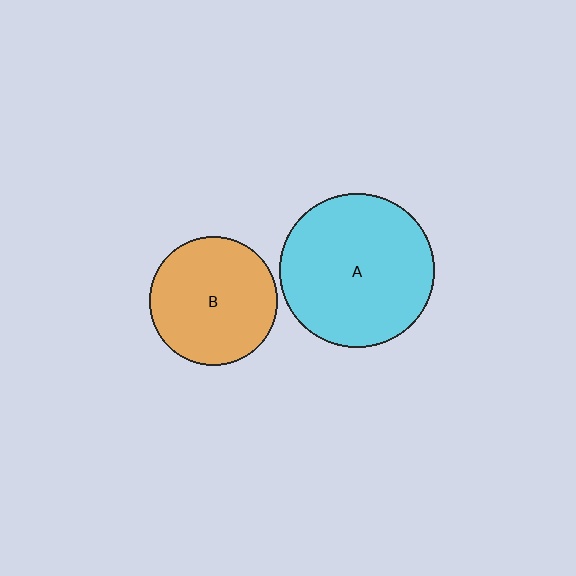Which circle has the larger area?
Circle A (cyan).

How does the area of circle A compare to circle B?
Approximately 1.4 times.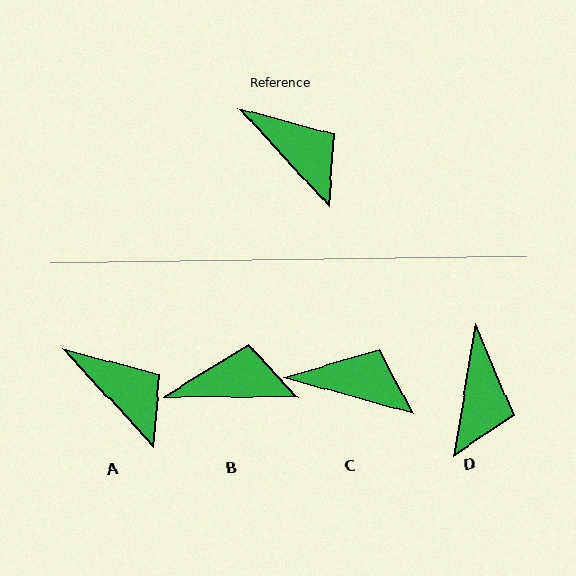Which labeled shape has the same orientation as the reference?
A.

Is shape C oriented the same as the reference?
No, it is off by about 32 degrees.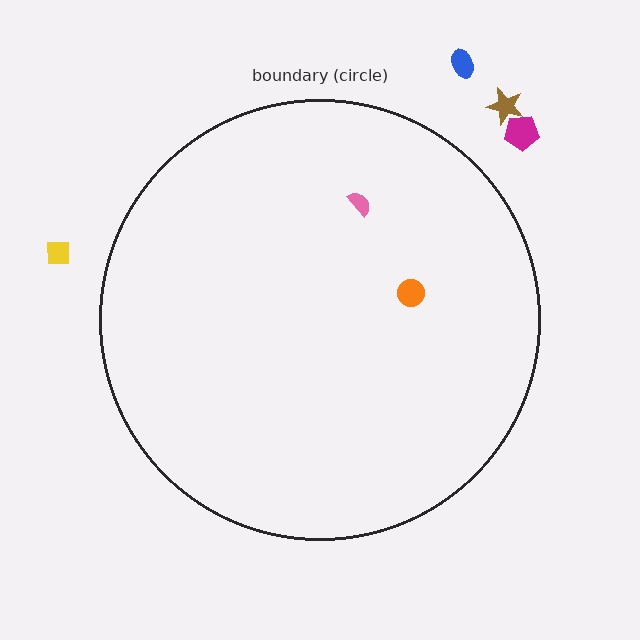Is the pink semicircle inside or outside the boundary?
Inside.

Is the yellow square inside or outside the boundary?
Outside.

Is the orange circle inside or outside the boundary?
Inside.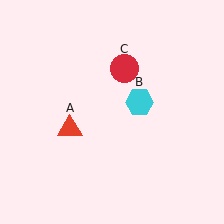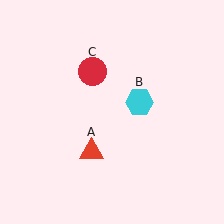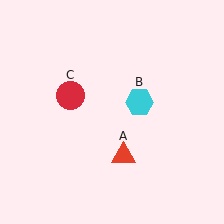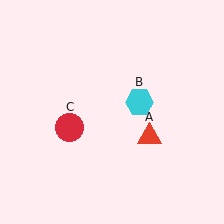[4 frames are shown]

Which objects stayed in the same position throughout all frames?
Cyan hexagon (object B) remained stationary.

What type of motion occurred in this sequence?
The red triangle (object A), red circle (object C) rotated counterclockwise around the center of the scene.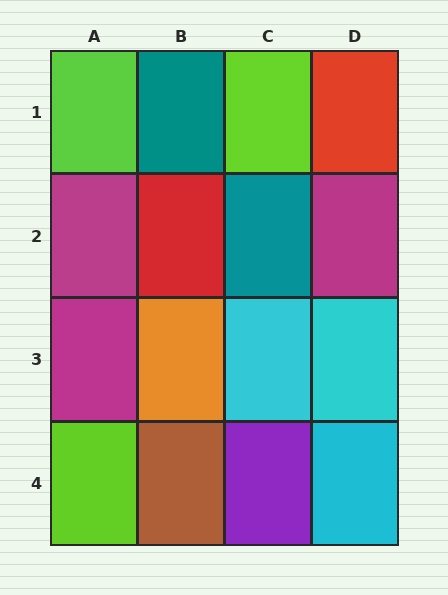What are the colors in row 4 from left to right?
Lime, brown, purple, cyan.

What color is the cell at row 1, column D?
Red.